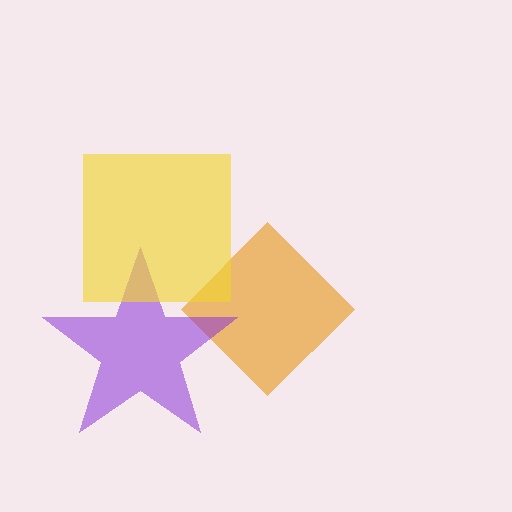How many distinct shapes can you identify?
There are 3 distinct shapes: an orange diamond, a purple star, a yellow square.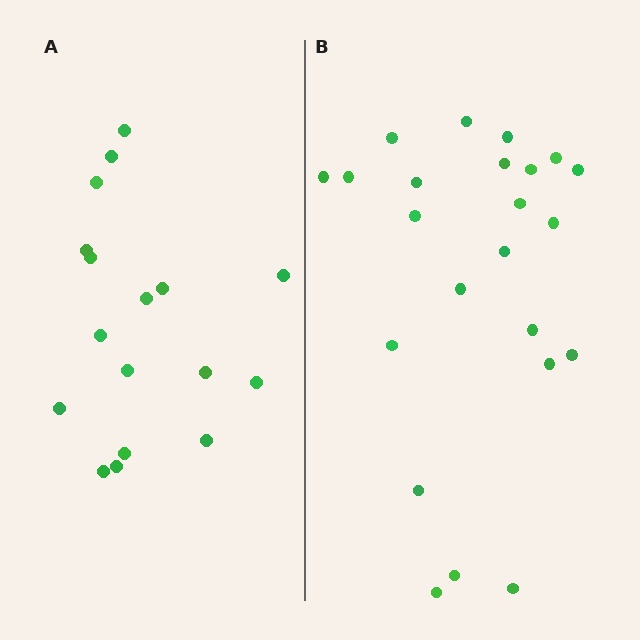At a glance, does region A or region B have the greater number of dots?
Region B (the right region) has more dots.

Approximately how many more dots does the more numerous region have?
Region B has about 6 more dots than region A.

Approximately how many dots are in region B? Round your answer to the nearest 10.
About 20 dots. (The exact count is 23, which rounds to 20.)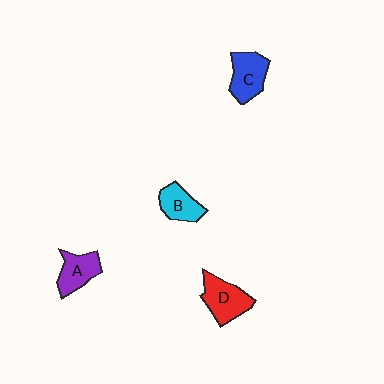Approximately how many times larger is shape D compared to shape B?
Approximately 1.3 times.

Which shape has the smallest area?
Shape B (cyan).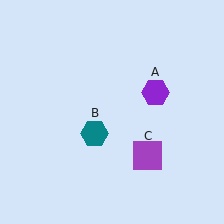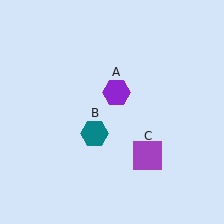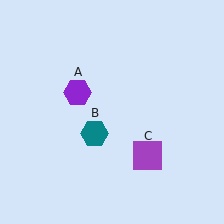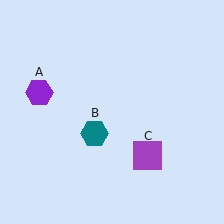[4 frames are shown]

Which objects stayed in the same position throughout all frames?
Teal hexagon (object B) and purple square (object C) remained stationary.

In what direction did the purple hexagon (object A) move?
The purple hexagon (object A) moved left.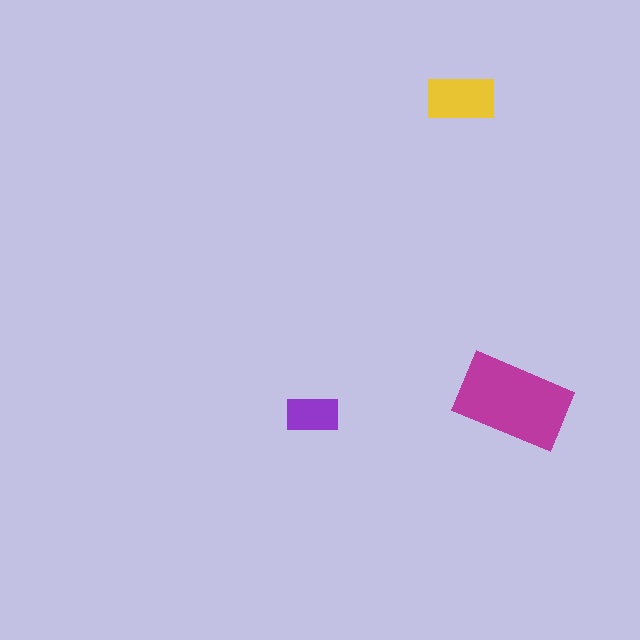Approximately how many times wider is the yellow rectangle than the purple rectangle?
About 1.5 times wider.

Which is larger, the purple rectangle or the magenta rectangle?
The magenta one.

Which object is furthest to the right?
The magenta rectangle is rightmost.